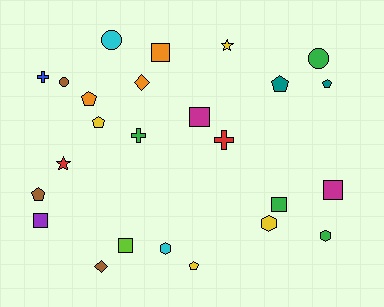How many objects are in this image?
There are 25 objects.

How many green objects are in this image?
There are 4 green objects.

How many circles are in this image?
There are 3 circles.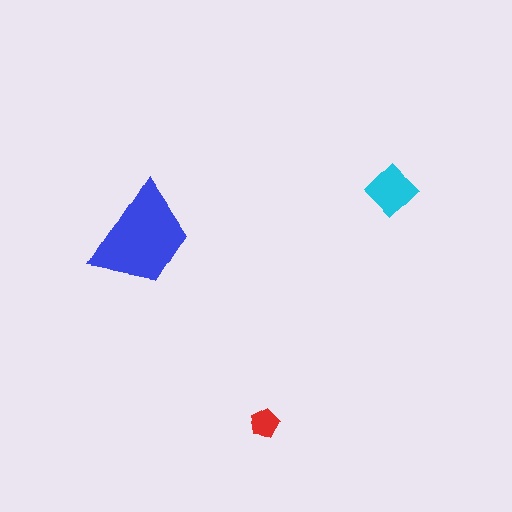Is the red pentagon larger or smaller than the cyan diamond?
Smaller.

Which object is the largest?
The blue trapezoid.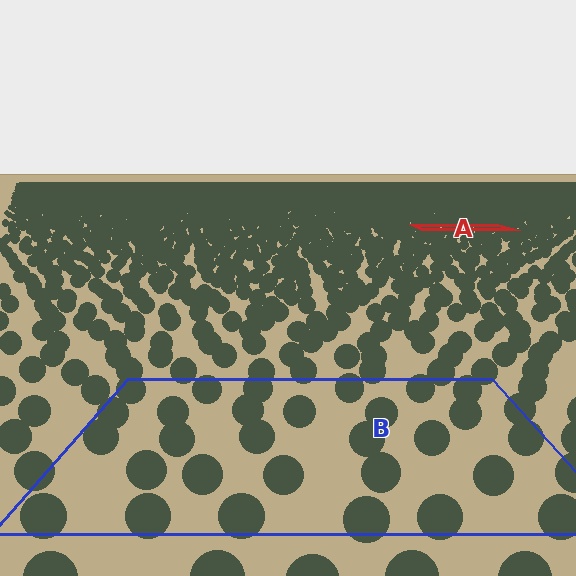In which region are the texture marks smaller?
The texture marks are smaller in region A, because it is farther away.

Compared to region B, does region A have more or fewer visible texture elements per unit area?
Region A has more texture elements per unit area — they are packed more densely because it is farther away.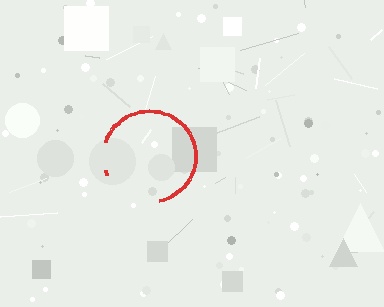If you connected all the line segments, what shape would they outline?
They would outline a circle.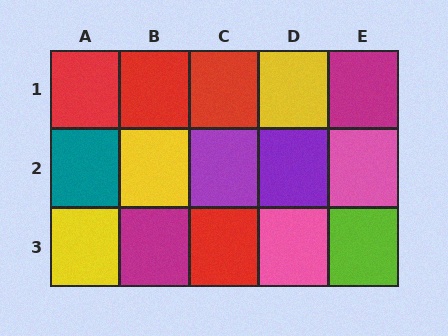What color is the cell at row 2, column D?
Purple.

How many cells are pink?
2 cells are pink.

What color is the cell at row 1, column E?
Magenta.